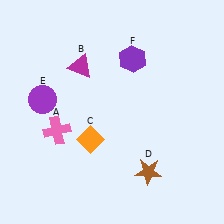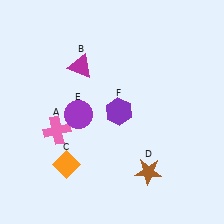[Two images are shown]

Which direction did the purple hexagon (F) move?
The purple hexagon (F) moved down.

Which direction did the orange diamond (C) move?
The orange diamond (C) moved down.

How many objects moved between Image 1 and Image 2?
3 objects moved between the two images.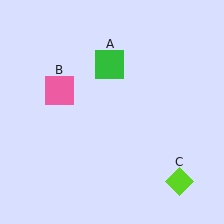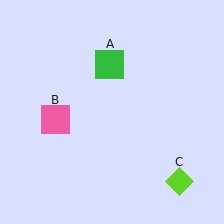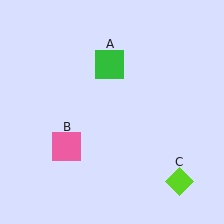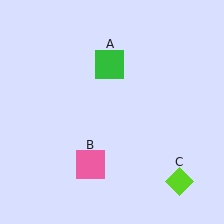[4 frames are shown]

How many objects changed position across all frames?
1 object changed position: pink square (object B).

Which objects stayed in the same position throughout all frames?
Green square (object A) and lime diamond (object C) remained stationary.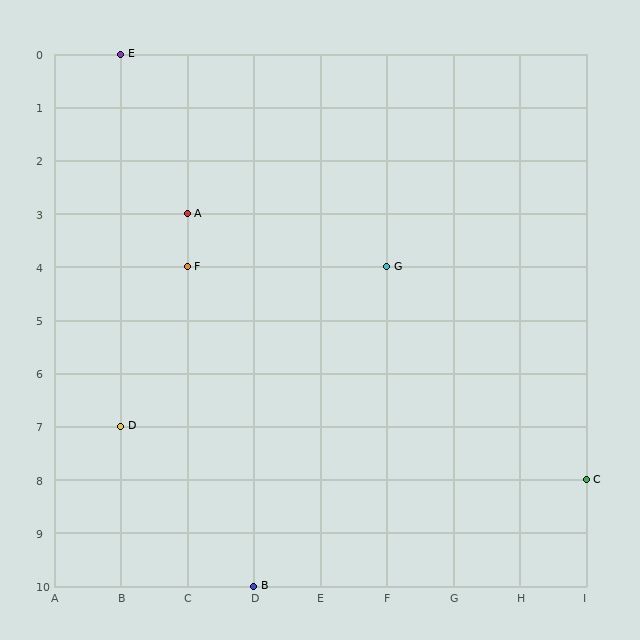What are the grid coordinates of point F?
Point F is at grid coordinates (C, 4).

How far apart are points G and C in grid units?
Points G and C are 3 columns and 4 rows apart (about 5.0 grid units diagonally).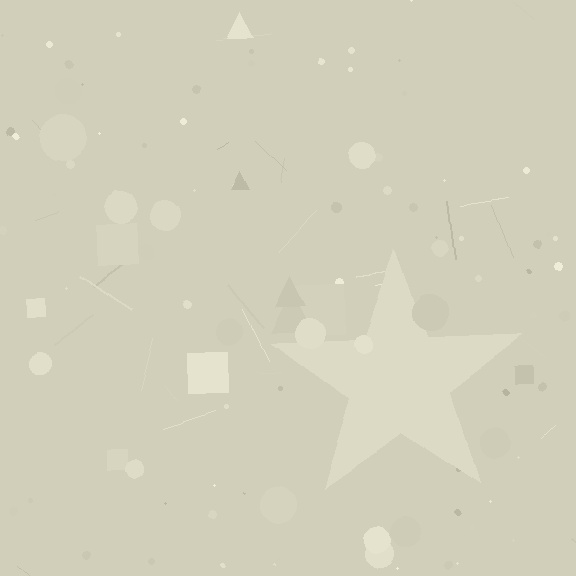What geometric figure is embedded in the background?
A star is embedded in the background.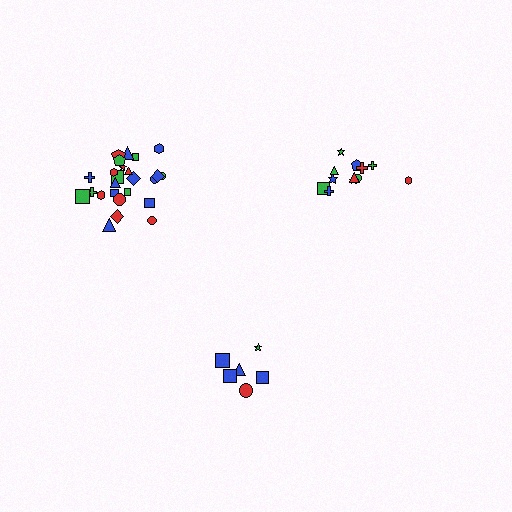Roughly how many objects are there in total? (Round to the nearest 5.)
Roughly 45 objects in total.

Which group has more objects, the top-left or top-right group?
The top-left group.